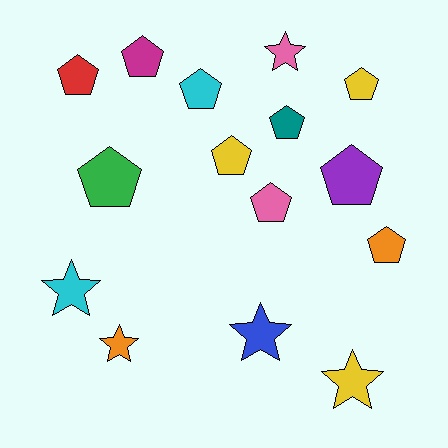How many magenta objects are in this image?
There is 1 magenta object.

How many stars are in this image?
There are 5 stars.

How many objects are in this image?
There are 15 objects.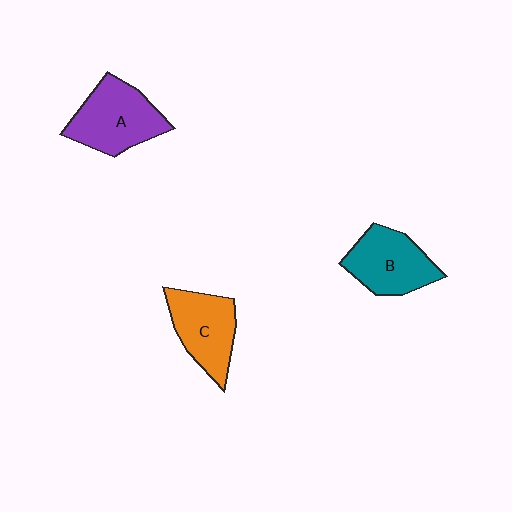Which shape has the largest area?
Shape A (purple).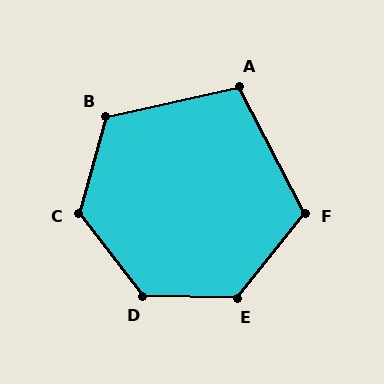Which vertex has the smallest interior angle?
A, at approximately 105 degrees.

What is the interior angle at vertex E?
Approximately 128 degrees (obtuse).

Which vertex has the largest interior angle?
D, at approximately 129 degrees.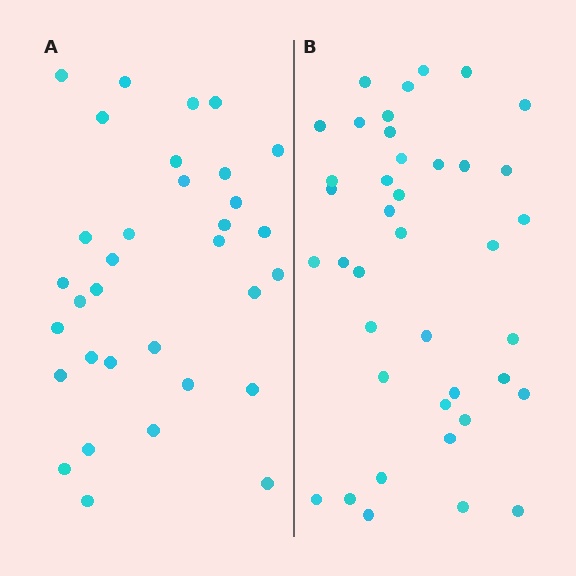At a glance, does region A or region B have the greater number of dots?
Region B (the right region) has more dots.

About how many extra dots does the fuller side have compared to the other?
Region B has roughly 8 or so more dots than region A.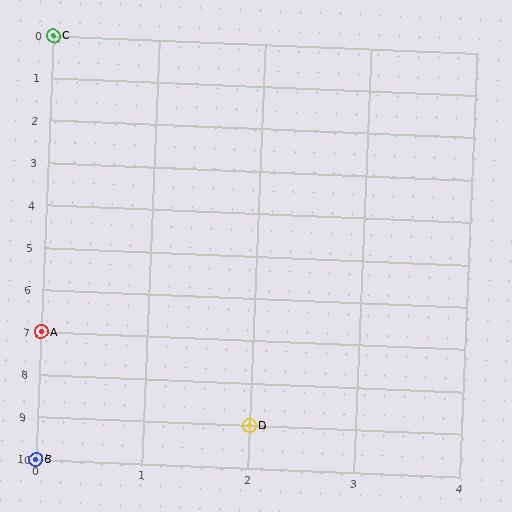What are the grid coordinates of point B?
Point B is at grid coordinates (0, 10).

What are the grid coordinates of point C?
Point C is at grid coordinates (0, 0).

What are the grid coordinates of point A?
Point A is at grid coordinates (0, 7).